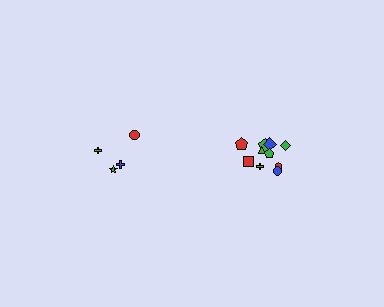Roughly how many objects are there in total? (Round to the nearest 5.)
Roughly 15 objects in total.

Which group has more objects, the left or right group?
The right group.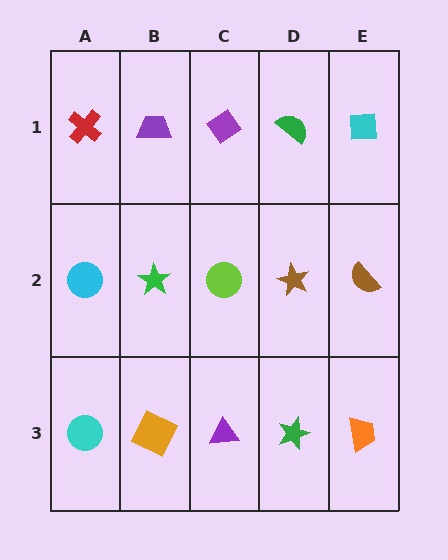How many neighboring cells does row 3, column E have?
2.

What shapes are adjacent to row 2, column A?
A red cross (row 1, column A), a cyan circle (row 3, column A), a green star (row 2, column B).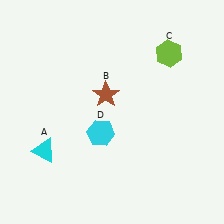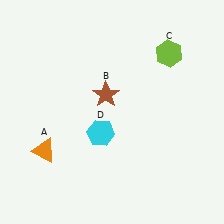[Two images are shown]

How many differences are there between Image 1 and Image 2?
There is 1 difference between the two images.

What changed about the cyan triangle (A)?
In Image 1, A is cyan. In Image 2, it changed to orange.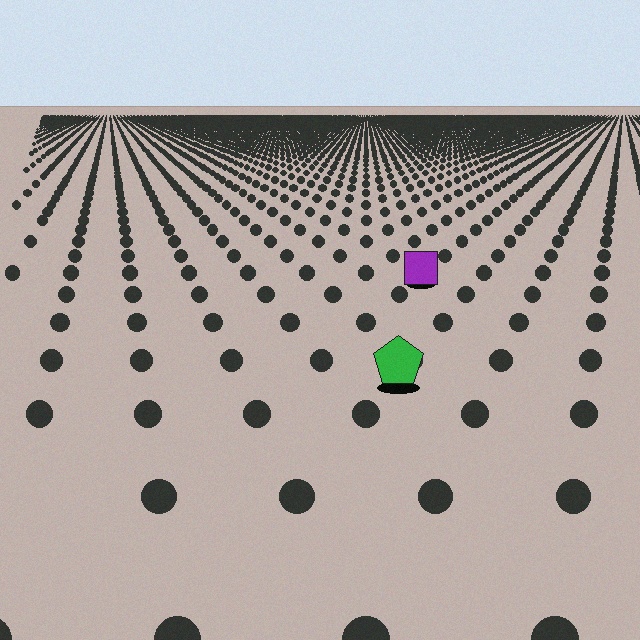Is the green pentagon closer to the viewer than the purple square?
Yes. The green pentagon is closer — you can tell from the texture gradient: the ground texture is coarser near it.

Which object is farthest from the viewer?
The purple square is farthest from the viewer. It appears smaller and the ground texture around it is denser.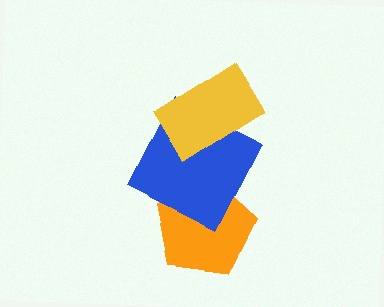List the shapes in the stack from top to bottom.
From top to bottom: the yellow rectangle, the blue square, the orange pentagon.